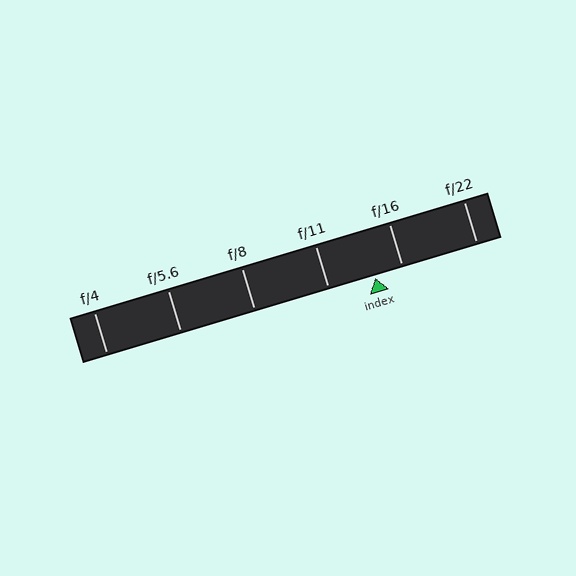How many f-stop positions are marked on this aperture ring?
There are 6 f-stop positions marked.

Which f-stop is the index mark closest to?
The index mark is closest to f/16.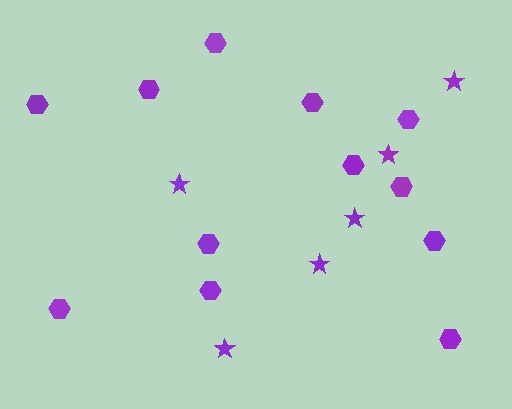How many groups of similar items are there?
There are 2 groups: one group of hexagons (12) and one group of stars (6).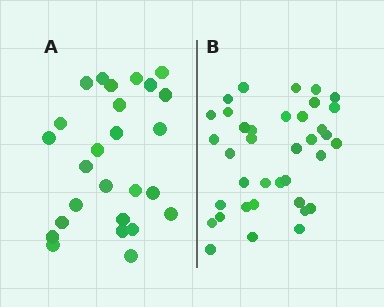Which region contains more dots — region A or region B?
Region B (the right region) has more dots.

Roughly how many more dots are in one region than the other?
Region B has roughly 12 or so more dots than region A.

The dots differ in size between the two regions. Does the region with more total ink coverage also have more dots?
No. Region A has more total ink coverage because its dots are larger, but region B actually contains more individual dots. Total area can be misleading — the number of items is what matters here.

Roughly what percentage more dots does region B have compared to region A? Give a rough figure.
About 40% more.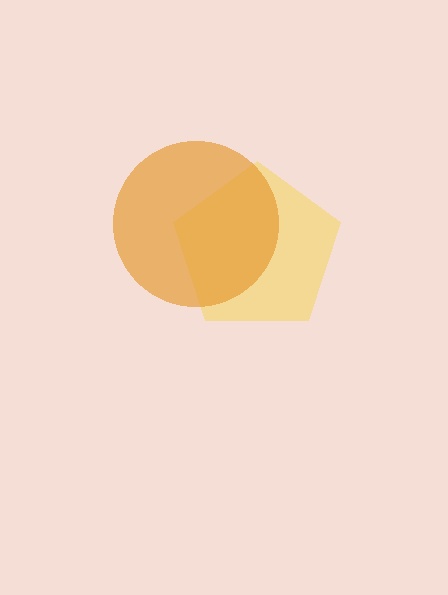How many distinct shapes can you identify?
There are 2 distinct shapes: a yellow pentagon, an orange circle.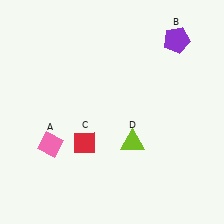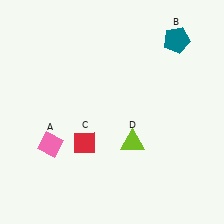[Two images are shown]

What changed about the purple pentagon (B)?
In Image 1, B is purple. In Image 2, it changed to teal.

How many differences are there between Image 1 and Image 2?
There is 1 difference between the two images.